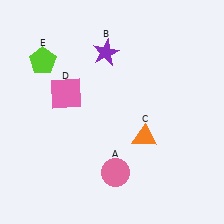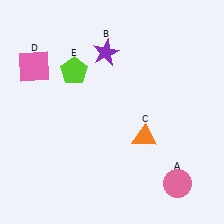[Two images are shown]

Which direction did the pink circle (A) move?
The pink circle (A) moved right.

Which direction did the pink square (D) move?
The pink square (D) moved left.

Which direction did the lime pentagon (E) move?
The lime pentagon (E) moved right.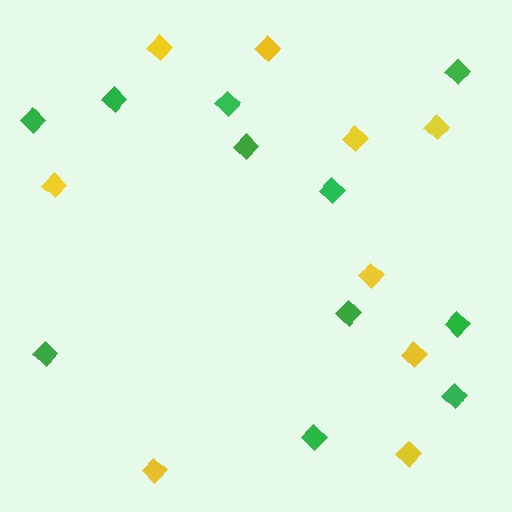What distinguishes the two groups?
There are 2 groups: one group of green diamonds (11) and one group of yellow diamonds (9).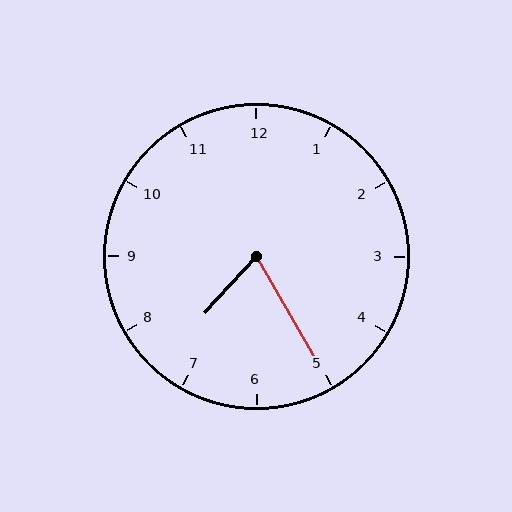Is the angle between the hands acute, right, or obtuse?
It is acute.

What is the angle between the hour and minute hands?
Approximately 72 degrees.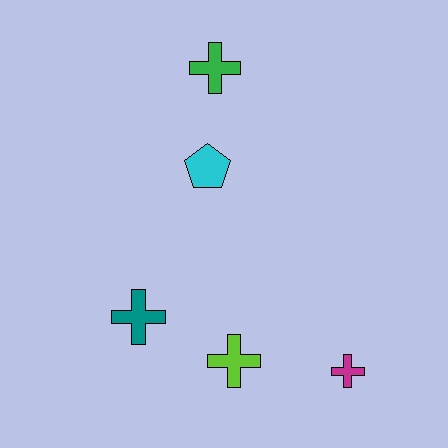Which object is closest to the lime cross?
The teal cross is closest to the lime cross.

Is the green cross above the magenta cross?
Yes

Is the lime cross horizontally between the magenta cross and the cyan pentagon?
Yes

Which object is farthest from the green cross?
The magenta cross is farthest from the green cross.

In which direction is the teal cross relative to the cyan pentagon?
The teal cross is below the cyan pentagon.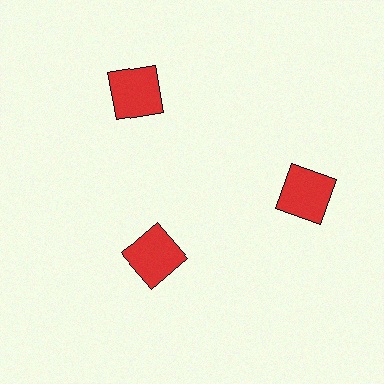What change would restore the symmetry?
The symmetry would be restored by moving it outward, back onto the ring so that all 3 squares sit at equal angles and equal distance from the center.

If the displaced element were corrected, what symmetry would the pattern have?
It would have 3-fold rotational symmetry — the pattern would map onto itself every 120 degrees.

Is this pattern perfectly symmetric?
No. The 3 red squares are arranged in a ring, but one element near the 7 o'clock position is pulled inward toward the center, breaking the 3-fold rotational symmetry.